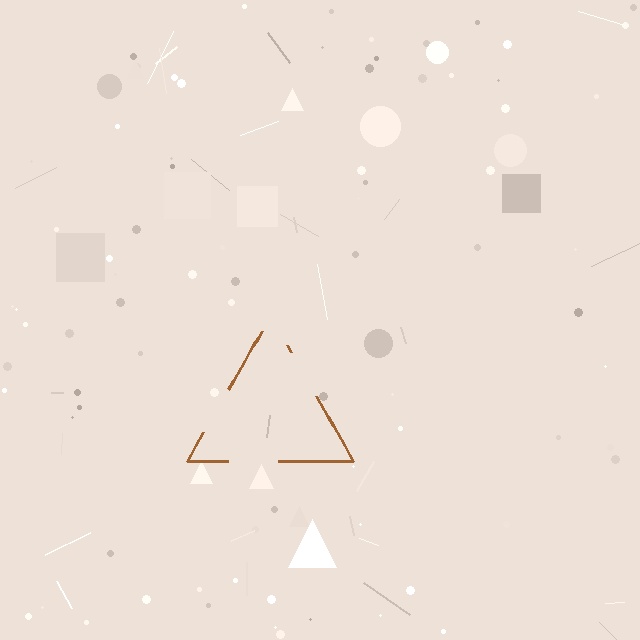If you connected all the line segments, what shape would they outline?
They would outline a triangle.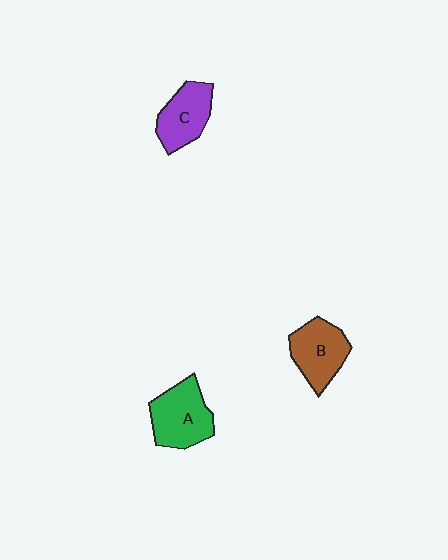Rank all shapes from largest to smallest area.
From largest to smallest: A (green), B (brown), C (purple).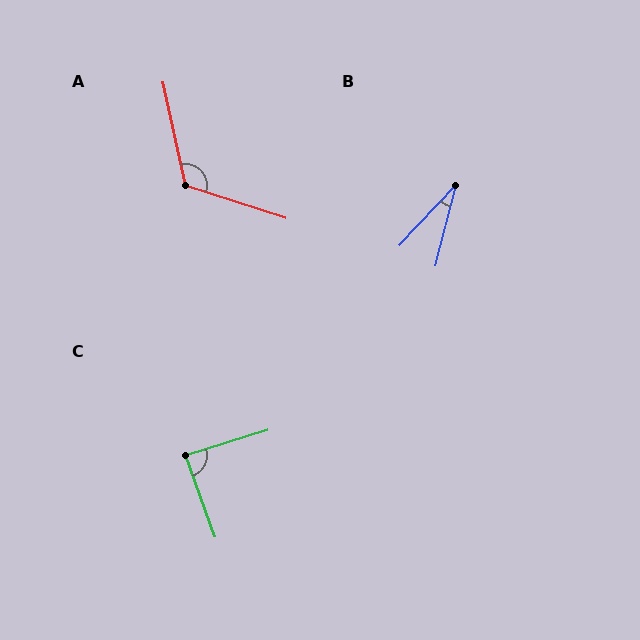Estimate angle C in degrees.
Approximately 87 degrees.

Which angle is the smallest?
B, at approximately 29 degrees.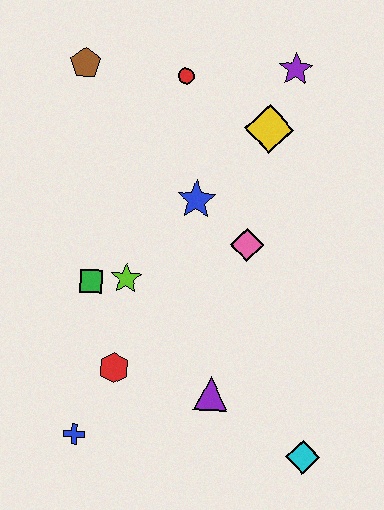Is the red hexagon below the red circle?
Yes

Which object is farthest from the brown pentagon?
The cyan diamond is farthest from the brown pentagon.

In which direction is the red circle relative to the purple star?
The red circle is to the left of the purple star.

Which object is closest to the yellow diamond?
The purple star is closest to the yellow diamond.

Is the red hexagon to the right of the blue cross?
Yes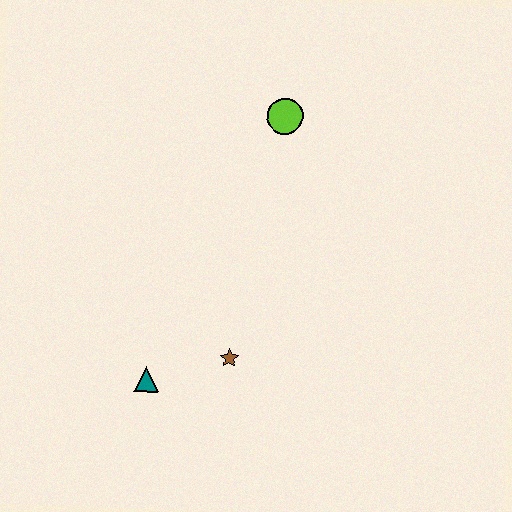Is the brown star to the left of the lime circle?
Yes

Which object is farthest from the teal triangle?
The lime circle is farthest from the teal triangle.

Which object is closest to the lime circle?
The brown star is closest to the lime circle.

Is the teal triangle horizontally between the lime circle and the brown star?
No